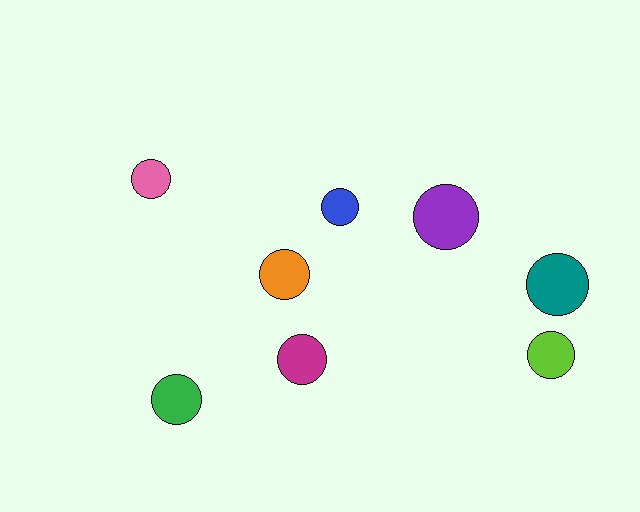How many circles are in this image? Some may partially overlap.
There are 8 circles.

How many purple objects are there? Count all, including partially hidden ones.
There is 1 purple object.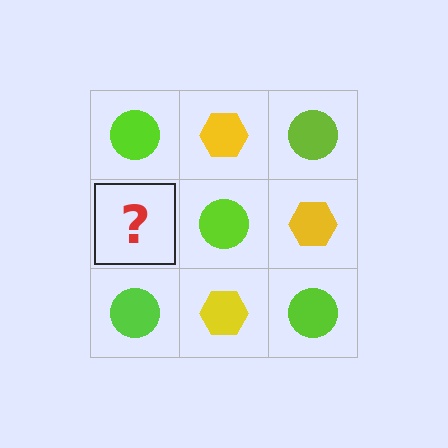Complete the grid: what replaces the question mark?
The question mark should be replaced with a yellow hexagon.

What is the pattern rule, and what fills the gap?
The rule is that it alternates lime circle and yellow hexagon in a checkerboard pattern. The gap should be filled with a yellow hexagon.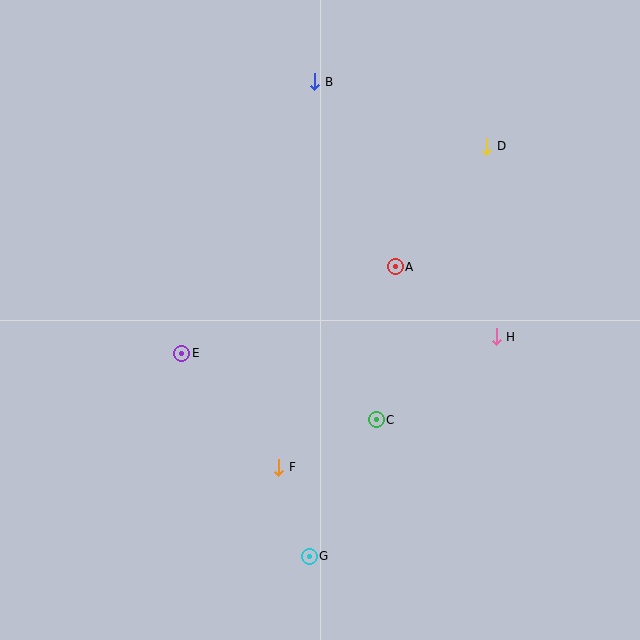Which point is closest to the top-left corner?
Point B is closest to the top-left corner.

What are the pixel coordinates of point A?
Point A is at (395, 267).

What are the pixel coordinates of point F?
Point F is at (279, 467).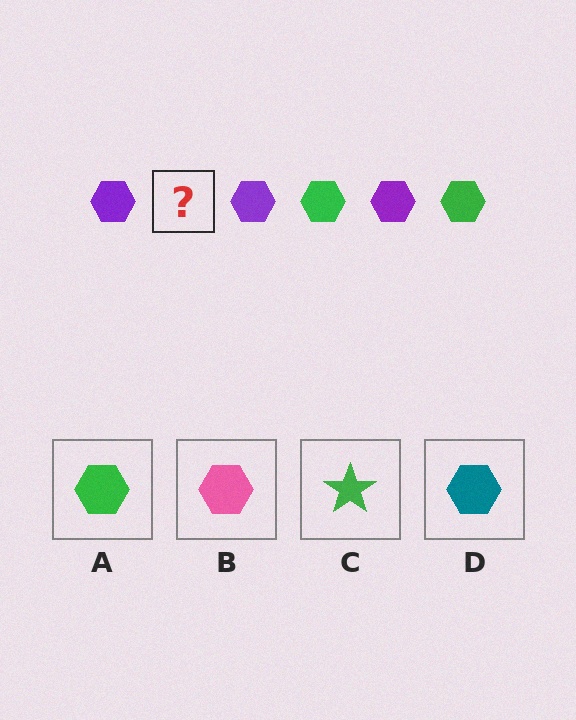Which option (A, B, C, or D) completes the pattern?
A.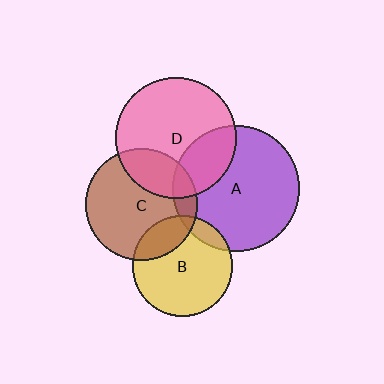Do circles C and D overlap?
Yes.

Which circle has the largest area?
Circle A (purple).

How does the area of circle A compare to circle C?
Approximately 1.3 times.